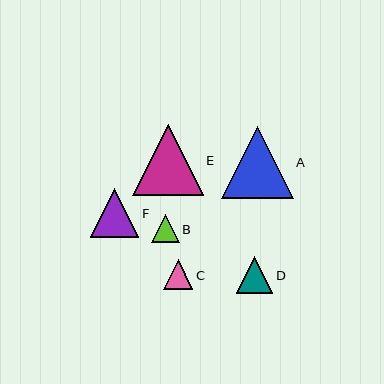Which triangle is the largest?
Triangle A is the largest with a size of approximately 72 pixels.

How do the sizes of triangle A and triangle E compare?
Triangle A and triangle E are approximately the same size.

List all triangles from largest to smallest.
From largest to smallest: A, E, F, D, C, B.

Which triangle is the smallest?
Triangle B is the smallest with a size of approximately 27 pixels.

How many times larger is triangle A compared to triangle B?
Triangle A is approximately 2.6 times the size of triangle B.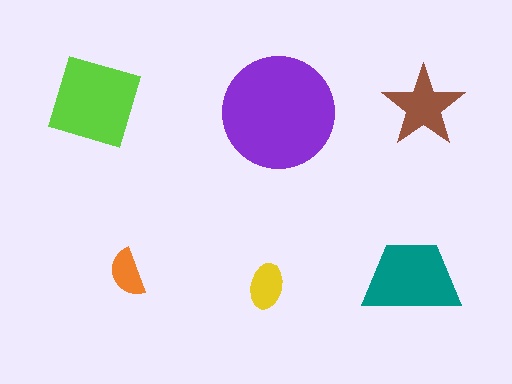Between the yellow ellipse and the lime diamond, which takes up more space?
The lime diamond.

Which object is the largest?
The purple circle.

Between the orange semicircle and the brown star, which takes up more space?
The brown star.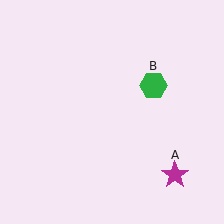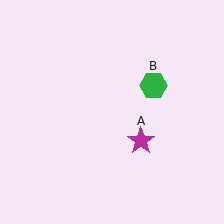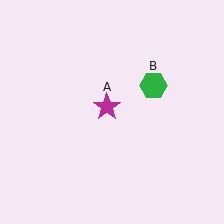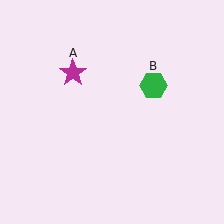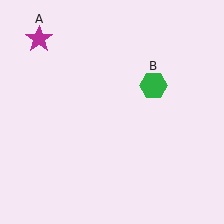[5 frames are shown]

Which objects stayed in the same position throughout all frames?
Green hexagon (object B) remained stationary.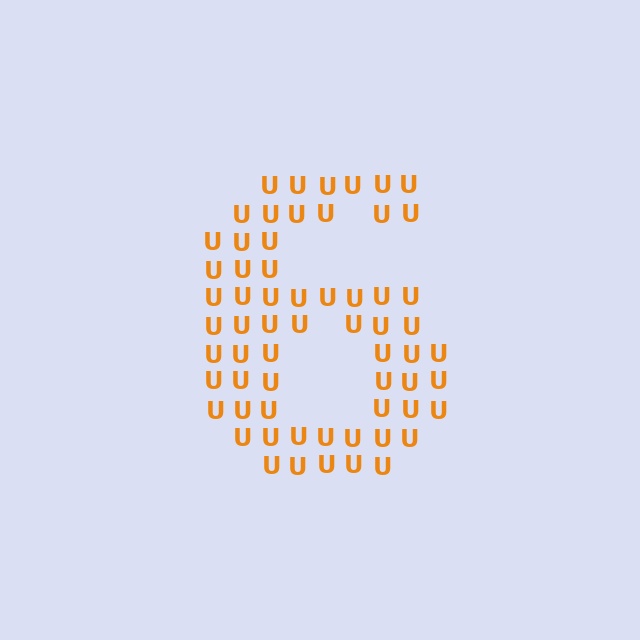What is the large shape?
The large shape is the digit 6.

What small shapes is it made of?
It is made of small letter U's.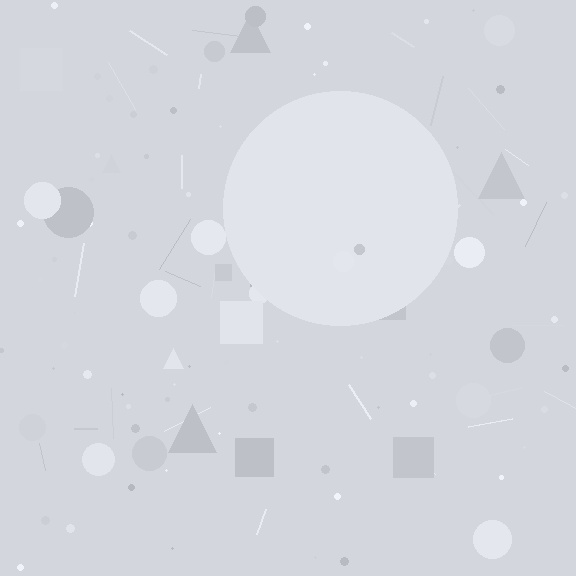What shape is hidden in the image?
A circle is hidden in the image.